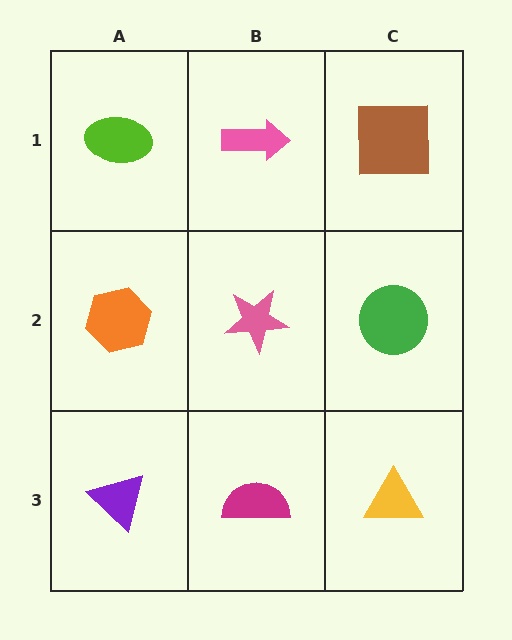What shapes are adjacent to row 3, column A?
An orange hexagon (row 2, column A), a magenta semicircle (row 3, column B).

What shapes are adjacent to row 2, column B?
A pink arrow (row 1, column B), a magenta semicircle (row 3, column B), an orange hexagon (row 2, column A), a green circle (row 2, column C).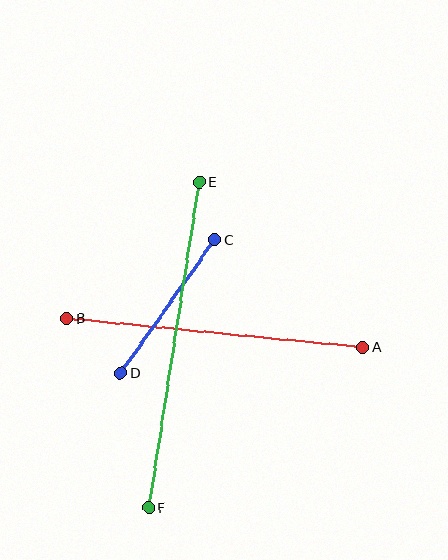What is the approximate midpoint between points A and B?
The midpoint is at approximately (215, 333) pixels.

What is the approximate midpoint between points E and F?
The midpoint is at approximately (174, 345) pixels.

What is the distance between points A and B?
The distance is approximately 297 pixels.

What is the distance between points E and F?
The distance is approximately 329 pixels.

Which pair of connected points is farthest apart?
Points E and F are farthest apart.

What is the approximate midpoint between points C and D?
The midpoint is at approximately (168, 307) pixels.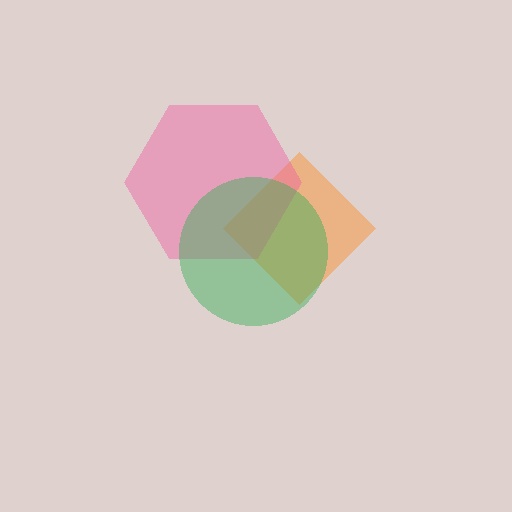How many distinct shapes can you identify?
There are 3 distinct shapes: an orange diamond, a pink hexagon, a green circle.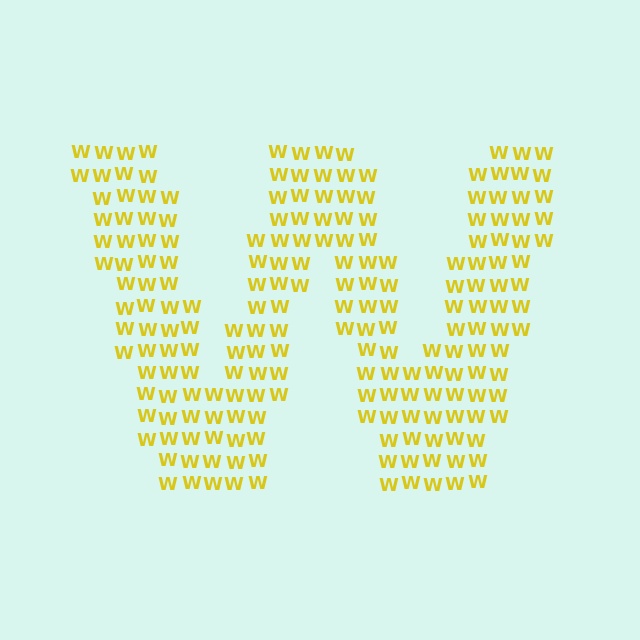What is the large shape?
The large shape is the letter W.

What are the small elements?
The small elements are letter W's.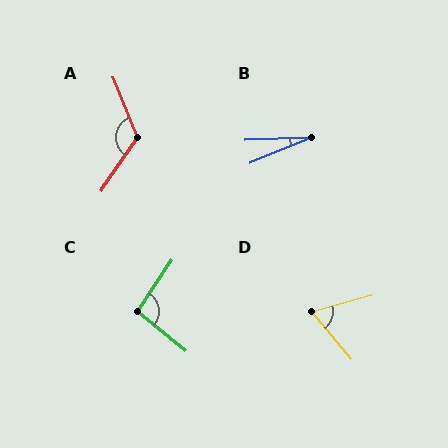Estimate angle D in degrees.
Approximately 65 degrees.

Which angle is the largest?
A, at approximately 123 degrees.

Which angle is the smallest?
B, at approximately 20 degrees.